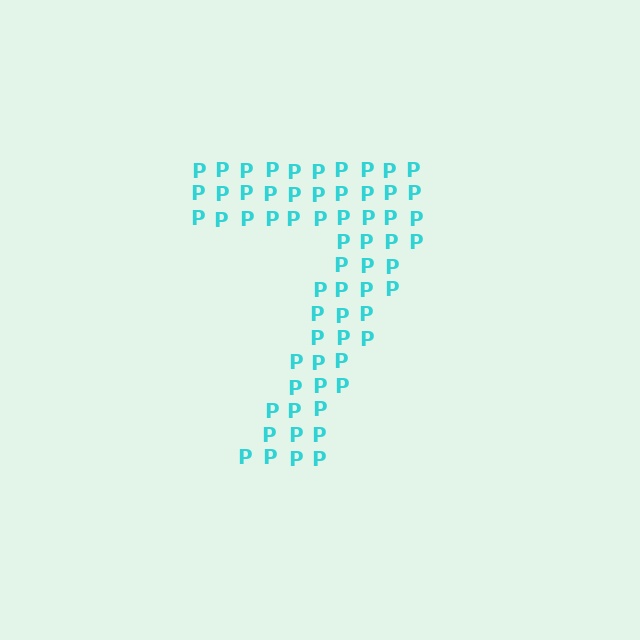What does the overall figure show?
The overall figure shows the digit 7.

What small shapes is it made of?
It is made of small letter P's.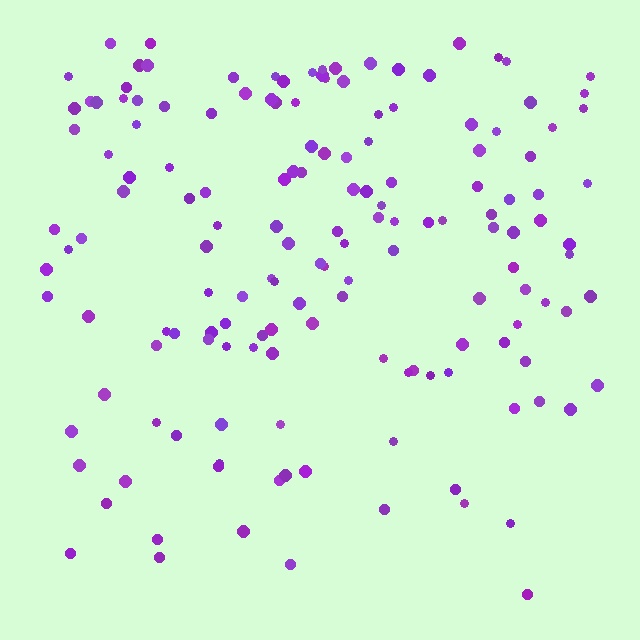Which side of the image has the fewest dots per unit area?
The bottom.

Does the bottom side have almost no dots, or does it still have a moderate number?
Still a moderate number, just noticeably fewer than the top.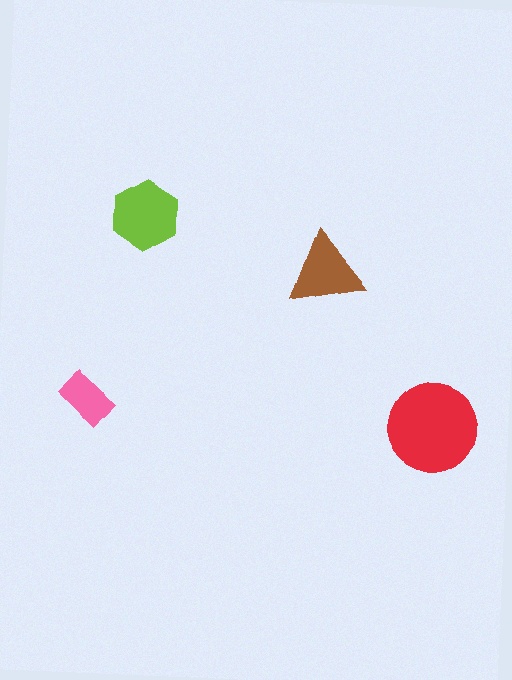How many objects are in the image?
There are 4 objects in the image.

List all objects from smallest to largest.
The pink rectangle, the brown triangle, the lime hexagon, the red circle.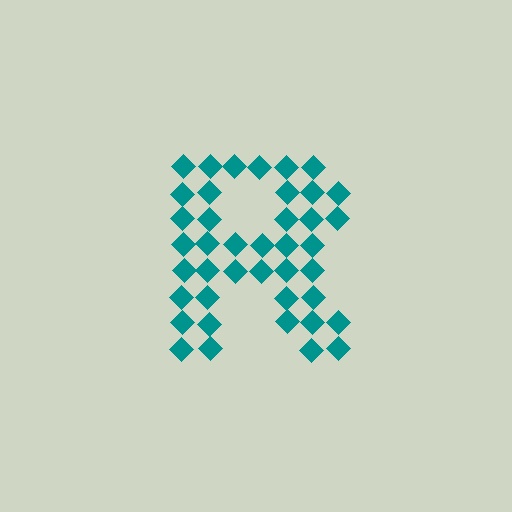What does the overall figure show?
The overall figure shows the letter R.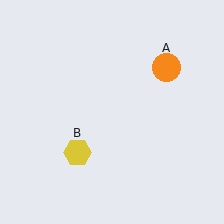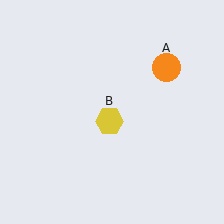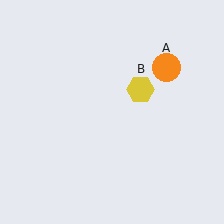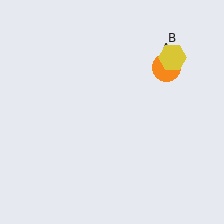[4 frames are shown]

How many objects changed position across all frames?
1 object changed position: yellow hexagon (object B).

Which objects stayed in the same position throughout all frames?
Orange circle (object A) remained stationary.